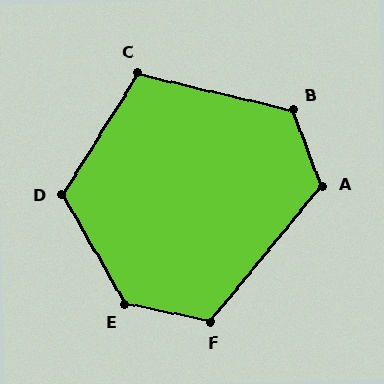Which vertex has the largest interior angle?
E, at approximately 132 degrees.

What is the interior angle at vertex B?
Approximately 124 degrees (obtuse).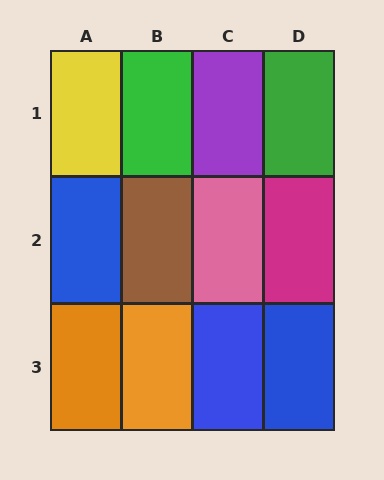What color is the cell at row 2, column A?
Blue.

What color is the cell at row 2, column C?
Pink.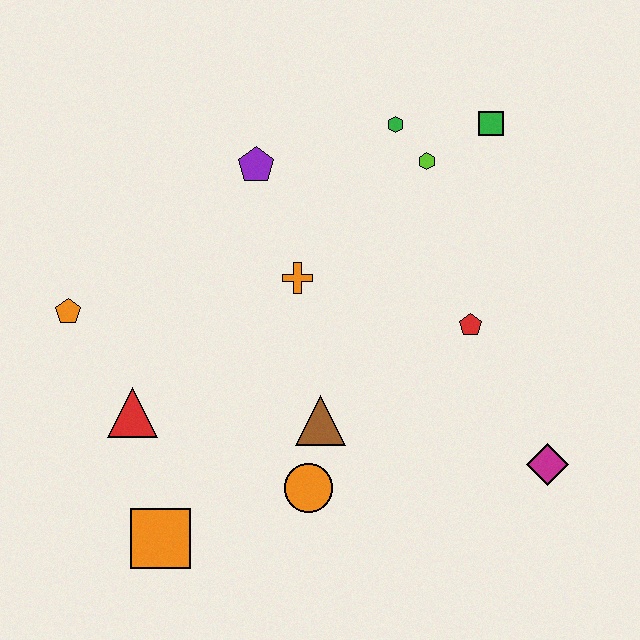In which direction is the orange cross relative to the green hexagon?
The orange cross is below the green hexagon.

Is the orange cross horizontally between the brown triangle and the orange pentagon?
Yes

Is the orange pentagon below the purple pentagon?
Yes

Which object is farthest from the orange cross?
The magenta diamond is farthest from the orange cross.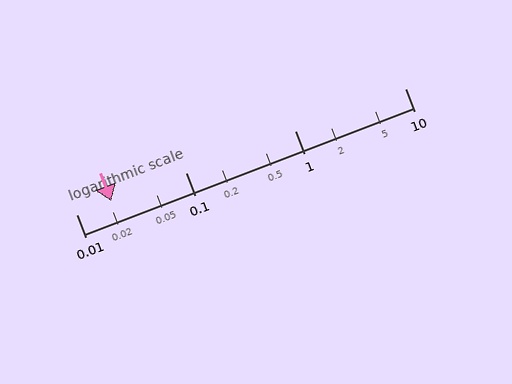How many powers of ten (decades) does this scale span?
The scale spans 3 decades, from 0.01 to 10.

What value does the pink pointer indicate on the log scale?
The pointer indicates approximately 0.021.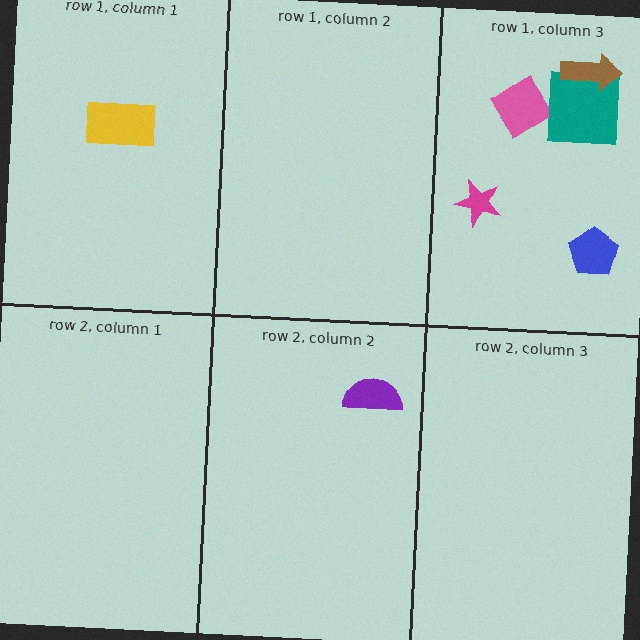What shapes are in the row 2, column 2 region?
The purple semicircle.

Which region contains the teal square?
The row 1, column 3 region.